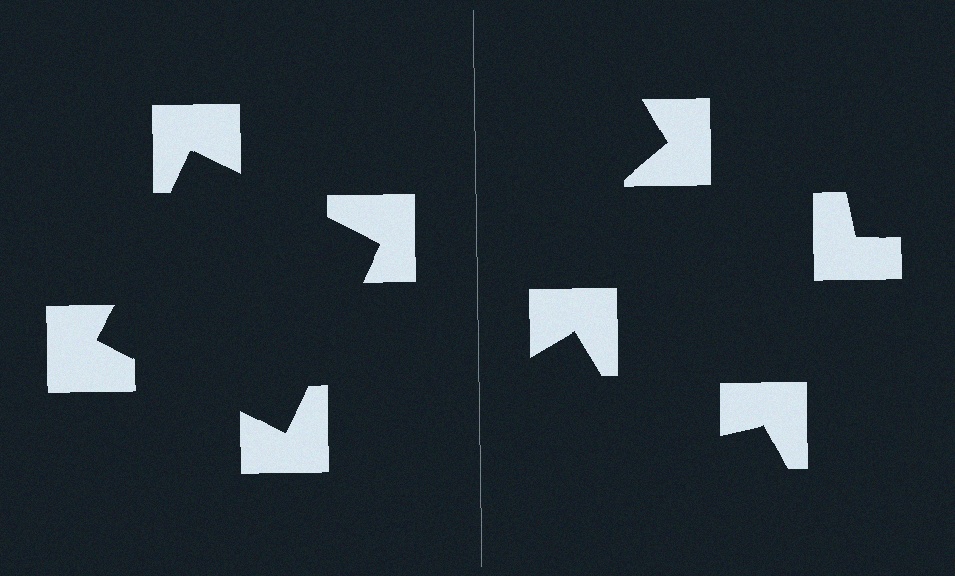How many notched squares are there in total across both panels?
8 — 4 on each side.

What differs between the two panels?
The notched squares are positioned identically on both sides; only the wedge orientations differ. On the left they align to a square; on the right they are misaligned.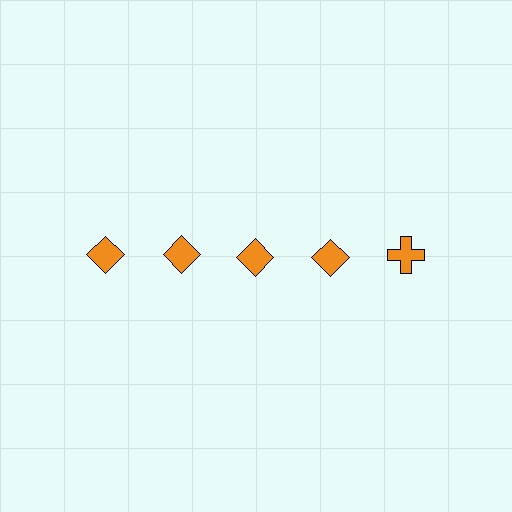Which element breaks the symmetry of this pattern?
The orange cross in the top row, rightmost column breaks the symmetry. All other shapes are orange diamonds.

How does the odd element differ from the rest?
It has a different shape: cross instead of diamond.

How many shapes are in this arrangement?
There are 5 shapes arranged in a grid pattern.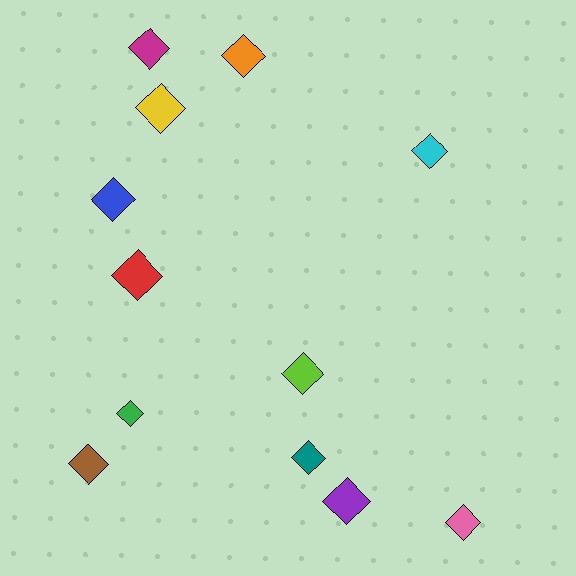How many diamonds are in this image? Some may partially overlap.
There are 12 diamonds.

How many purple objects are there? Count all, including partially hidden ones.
There is 1 purple object.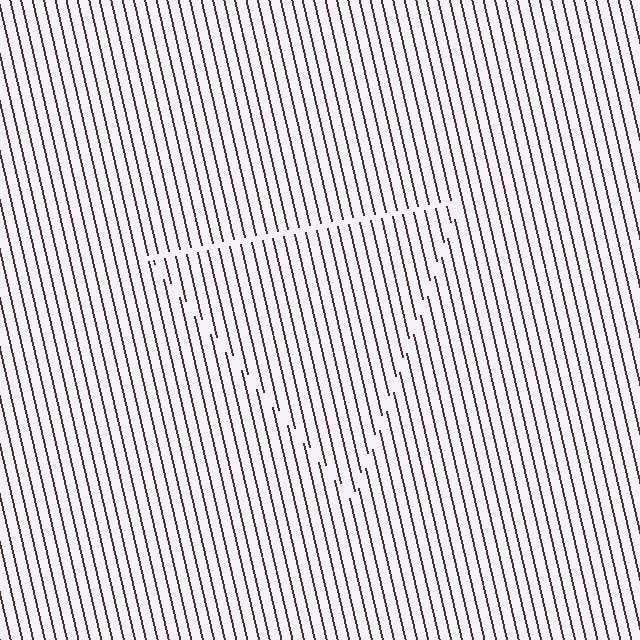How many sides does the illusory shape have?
3 sides — the line-ends trace a triangle.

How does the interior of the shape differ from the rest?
The interior of the shape contains the same grating, shifted by half a period — the contour is defined by the phase discontinuity where line-ends from the inner and outer gratings abut.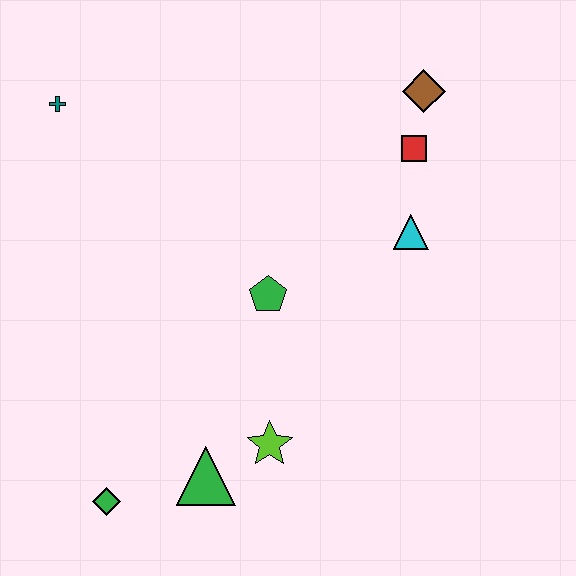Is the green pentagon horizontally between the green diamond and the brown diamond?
Yes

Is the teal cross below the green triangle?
No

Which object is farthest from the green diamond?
The brown diamond is farthest from the green diamond.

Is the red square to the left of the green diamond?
No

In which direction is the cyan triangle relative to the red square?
The cyan triangle is below the red square.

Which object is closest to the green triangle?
The lime star is closest to the green triangle.